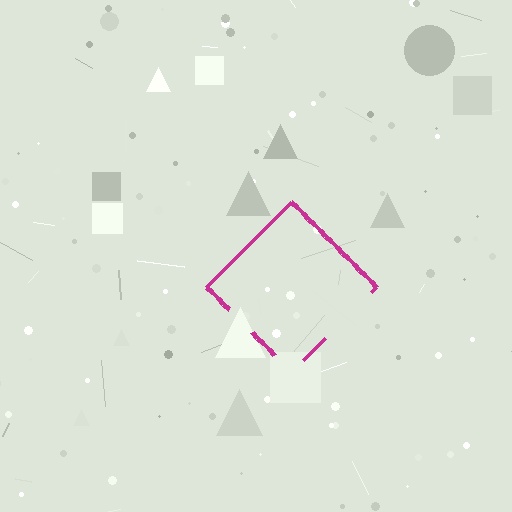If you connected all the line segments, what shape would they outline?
They would outline a diamond.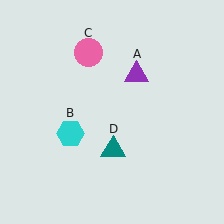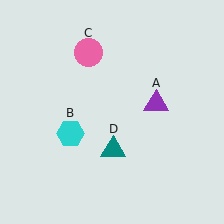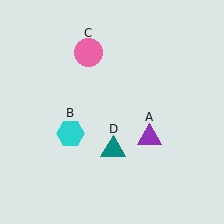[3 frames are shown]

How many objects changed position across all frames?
1 object changed position: purple triangle (object A).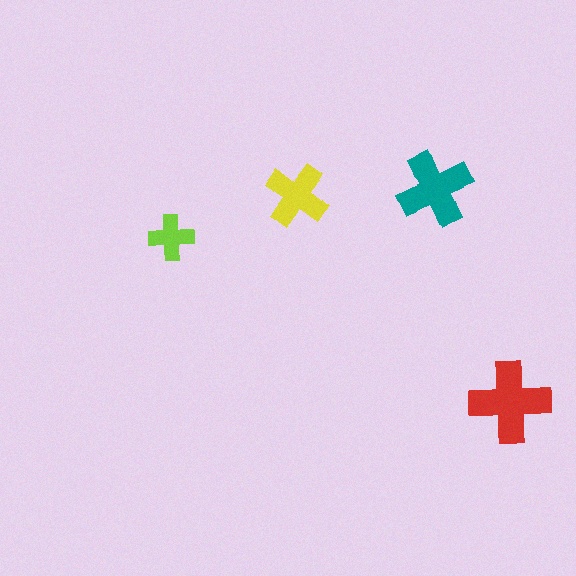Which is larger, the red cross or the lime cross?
The red one.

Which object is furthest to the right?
The red cross is rightmost.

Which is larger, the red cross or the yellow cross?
The red one.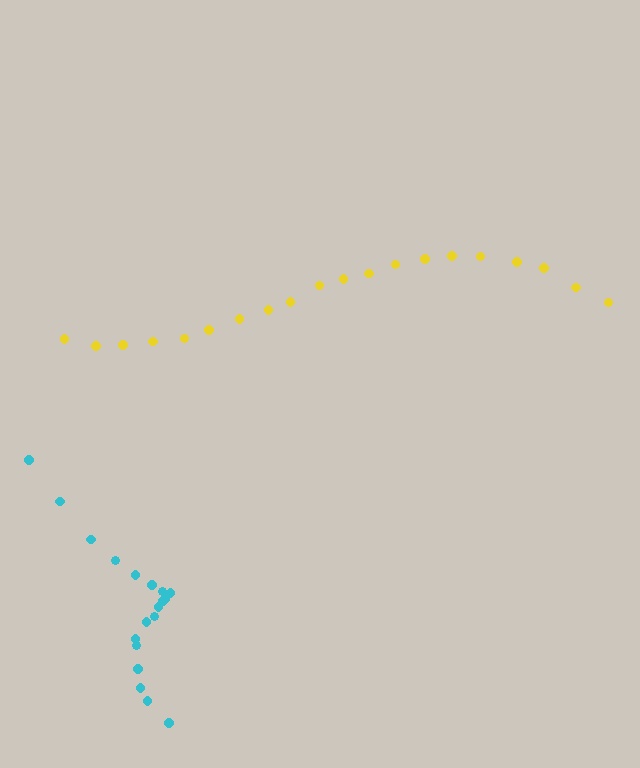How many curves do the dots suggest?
There are 2 distinct paths.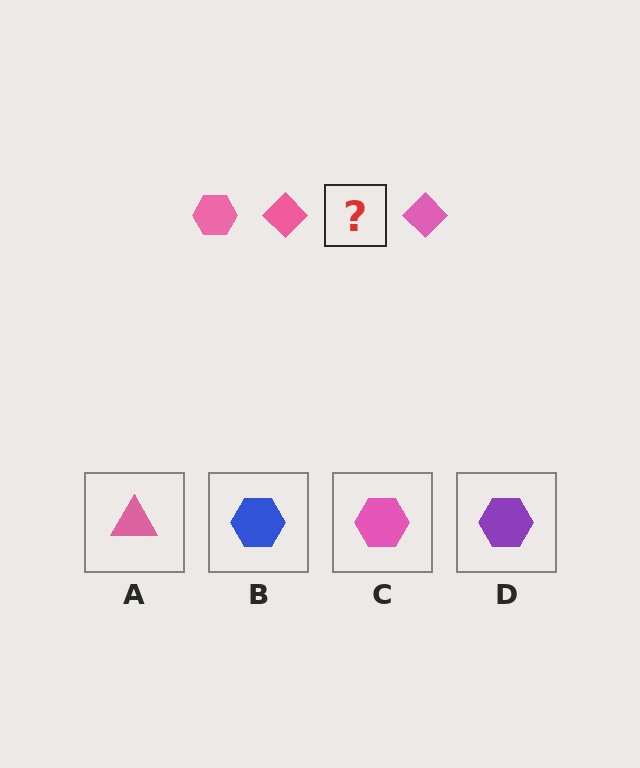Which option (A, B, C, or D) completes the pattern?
C.